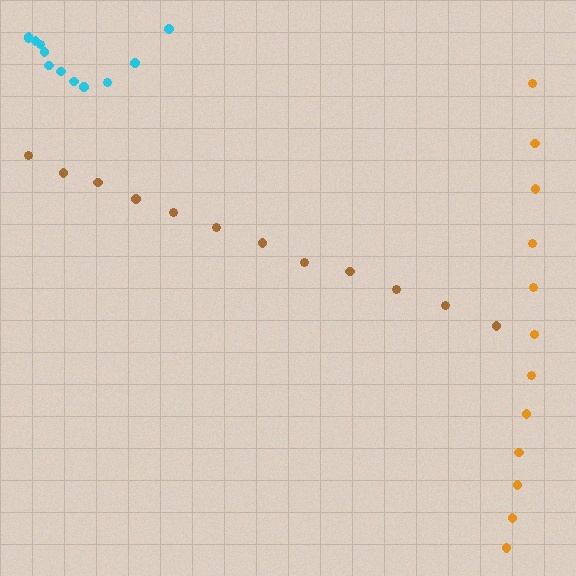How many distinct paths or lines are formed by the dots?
There are 3 distinct paths.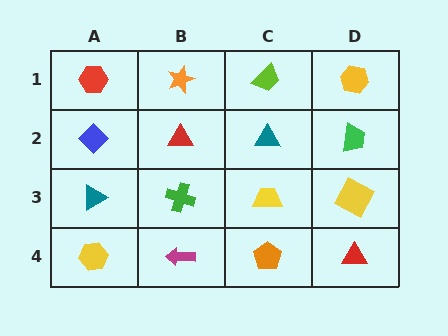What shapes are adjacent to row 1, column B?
A red triangle (row 2, column B), a red hexagon (row 1, column A), a lime trapezoid (row 1, column C).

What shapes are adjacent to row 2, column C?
A lime trapezoid (row 1, column C), a yellow trapezoid (row 3, column C), a red triangle (row 2, column B), a green trapezoid (row 2, column D).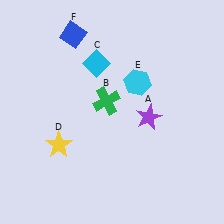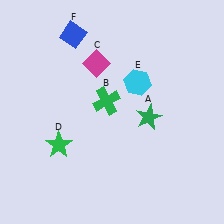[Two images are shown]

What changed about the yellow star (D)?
In Image 1, D is yellow. In Image 2, it changed to green.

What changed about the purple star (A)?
In Image 1, A is purple. In Image 2, it changed to green.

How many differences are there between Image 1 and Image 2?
There are 3 differences between the two images.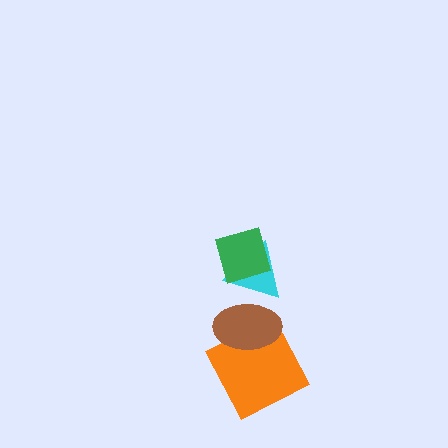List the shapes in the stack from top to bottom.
From top to bottom: the green diamond, the cyan triangle, the brown ellipse, the orange square.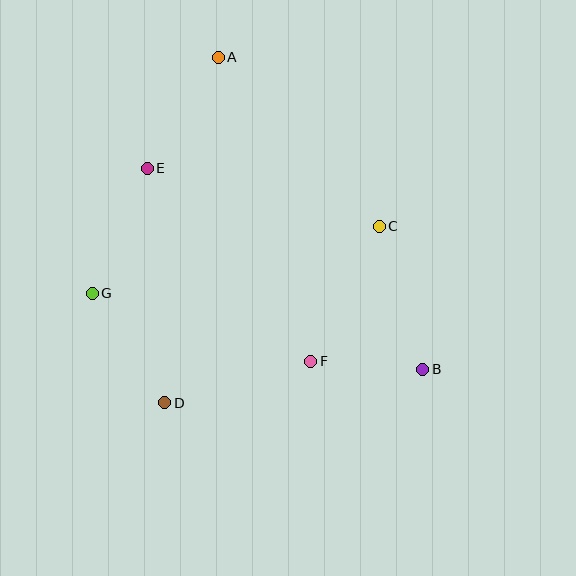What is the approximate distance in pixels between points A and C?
The distance between A and C is approximately 233 pixels.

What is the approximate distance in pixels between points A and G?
The distance between A and G is approximately 268 pixels.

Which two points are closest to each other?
Points B and F are closest to each other.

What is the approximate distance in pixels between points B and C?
The distance between B and C is approximately 150 pixels.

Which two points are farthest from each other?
Points A and B are farthest from each other.